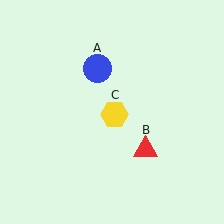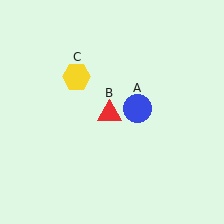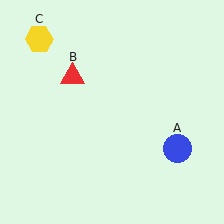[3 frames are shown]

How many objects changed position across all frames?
3 objects changed position: blue circle (object A), red triangle (object B), yellow hexagon (object C).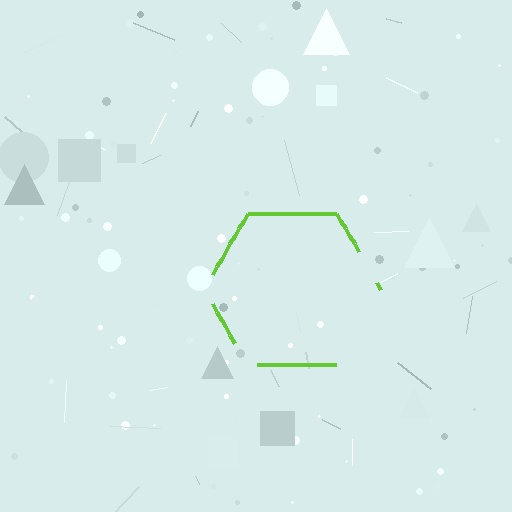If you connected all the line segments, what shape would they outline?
They would outline a hexagon.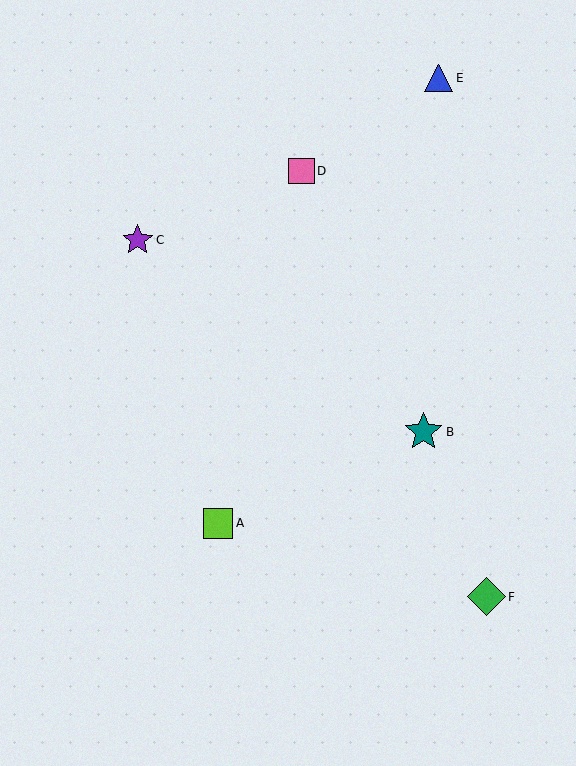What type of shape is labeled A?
Shape A is a lime square.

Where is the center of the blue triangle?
The center of the blue triangle is at (439, 78).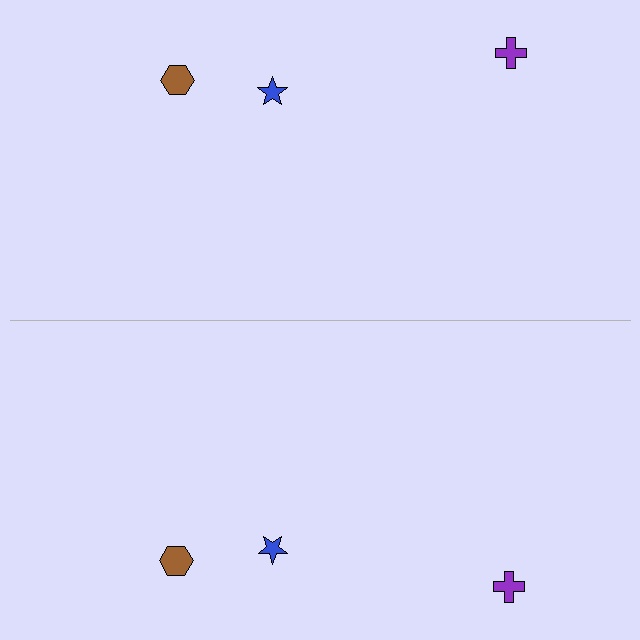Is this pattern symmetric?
Yes, this pattern has bilateral (reflection) symmetry.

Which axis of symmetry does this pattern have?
The pattern has a horizontal axis of symmetry running through the center of the image.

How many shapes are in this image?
There are 6 shapes in this image.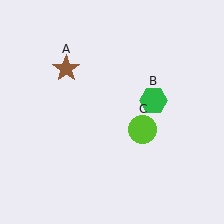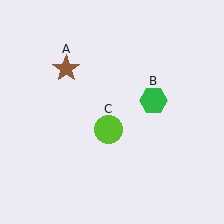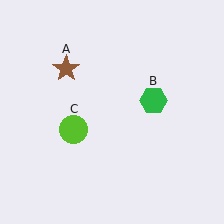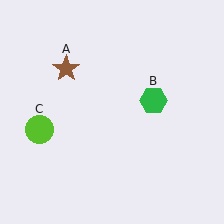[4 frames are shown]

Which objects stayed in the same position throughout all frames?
Brown star (object A) and green hexagon (object B) remained stationary.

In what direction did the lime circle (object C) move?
The lime circle (object C) moved left.